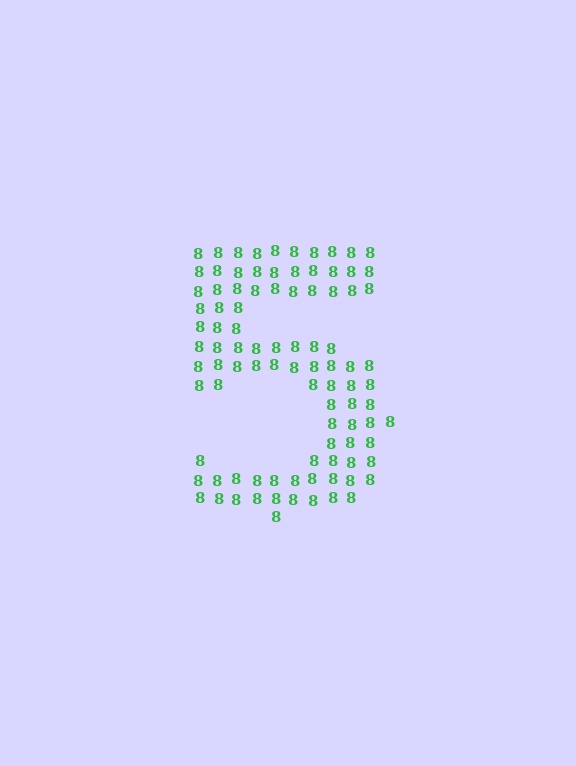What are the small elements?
The small elements are digit 8's.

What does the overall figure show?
The overall figure shows the digit 5.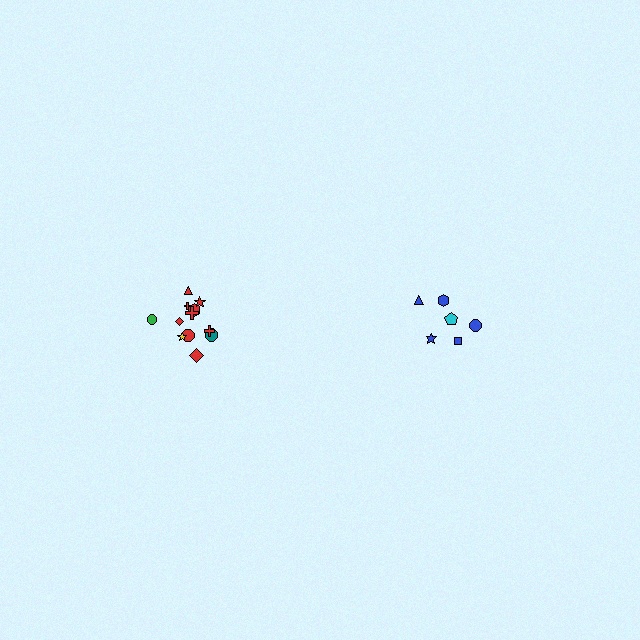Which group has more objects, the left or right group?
The left group.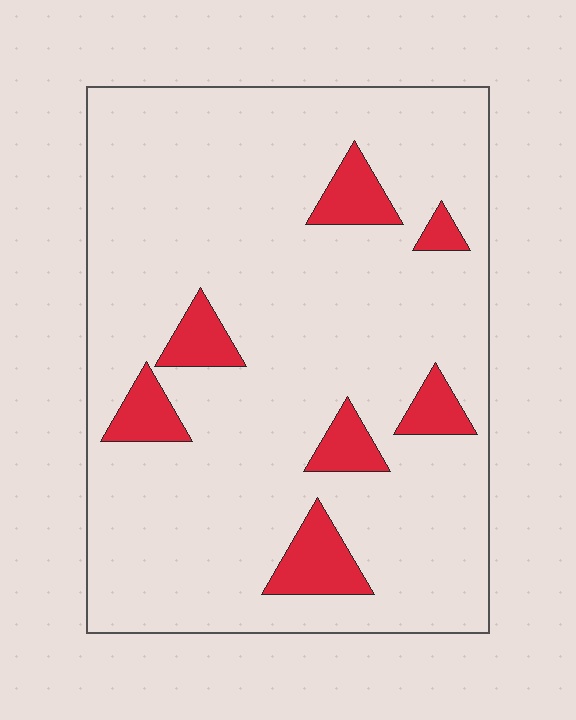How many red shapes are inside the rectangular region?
7.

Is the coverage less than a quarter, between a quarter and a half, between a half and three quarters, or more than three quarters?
Less than a quarter.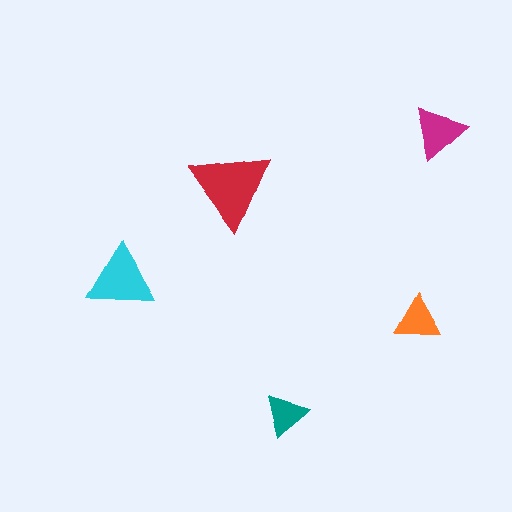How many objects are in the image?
There are 5 objects in the image.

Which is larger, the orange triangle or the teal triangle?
The orange one.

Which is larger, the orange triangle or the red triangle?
The red one.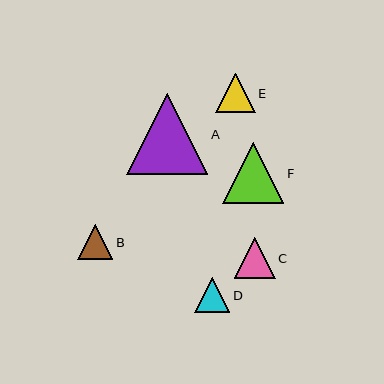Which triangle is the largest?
Triangle A is the largest with a size of approximately 81 pixels.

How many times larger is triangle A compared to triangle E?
Triangle A is approximately 2.1 times the size of triangle E.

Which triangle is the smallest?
Triangle D is the smallest with a size of approximately 35 pixels.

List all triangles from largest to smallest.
From largest to smallest: A, F, C, E, B, D.